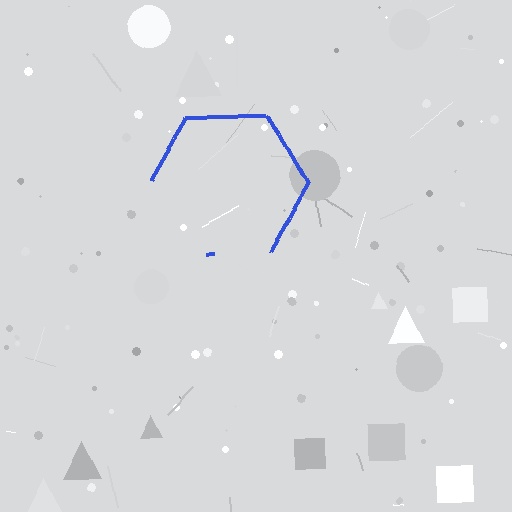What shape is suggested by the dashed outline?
The dashed outline suggests a hexagon.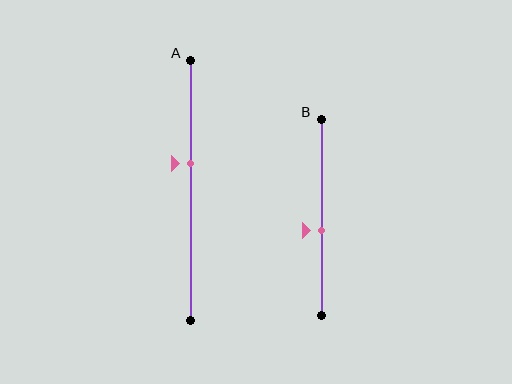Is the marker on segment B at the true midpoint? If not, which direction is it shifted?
No, the marker on segment B is shifted downward by about 7% of the segment length.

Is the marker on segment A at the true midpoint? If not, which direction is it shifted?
No, the marker on segment A is shifted upward by about 10% of the segment length.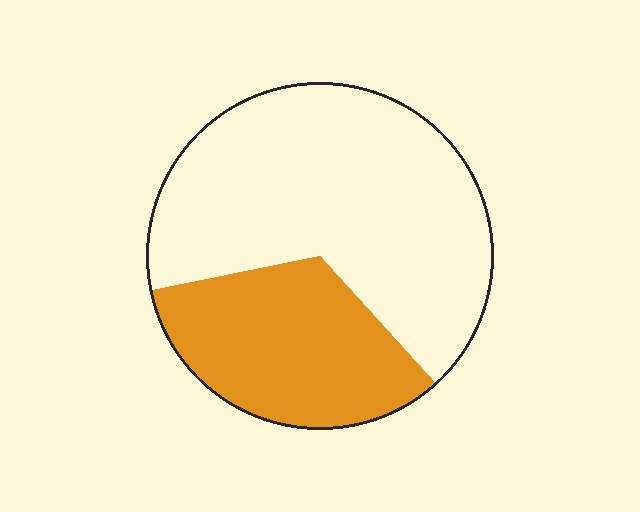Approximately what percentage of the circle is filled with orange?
Approximately 35%.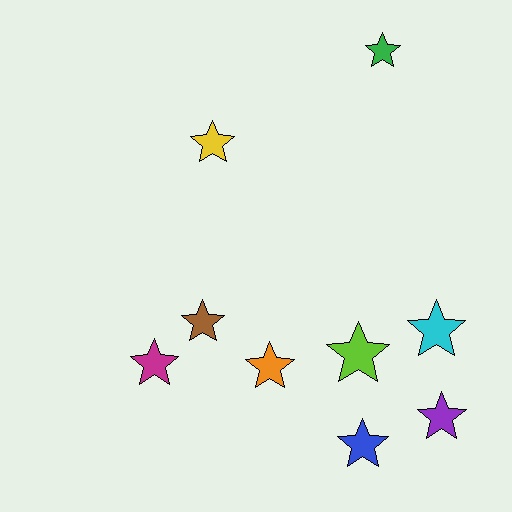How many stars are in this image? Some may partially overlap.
There are 9 stars.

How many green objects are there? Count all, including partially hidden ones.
There is 1 green object.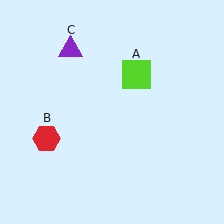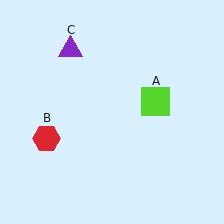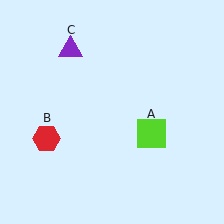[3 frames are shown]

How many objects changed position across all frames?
1 object changed position: lime square (object A).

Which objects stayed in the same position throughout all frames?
Red hexagon (object B) and purple triangle (object C) remained stationary.